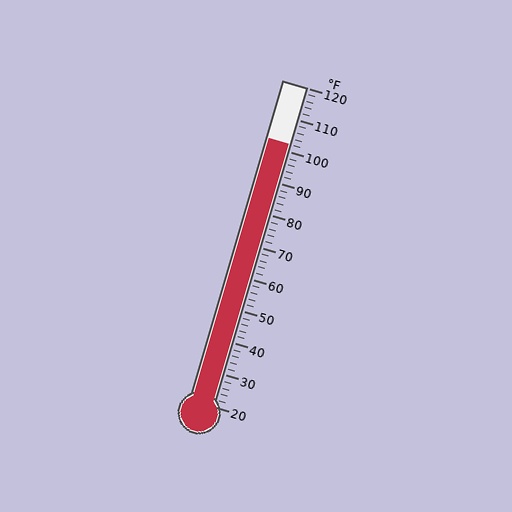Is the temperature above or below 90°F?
The temperature is above 90°F.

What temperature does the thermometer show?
The thermometer shows approximately 102°F.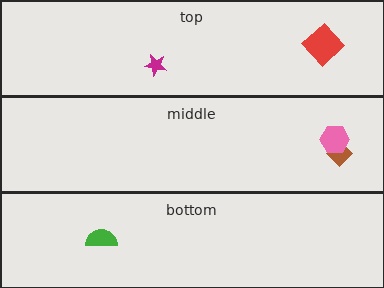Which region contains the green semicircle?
The bottom region.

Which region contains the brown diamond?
The middle region.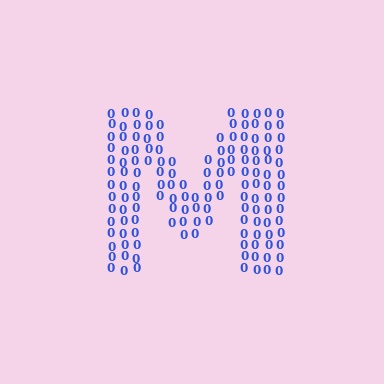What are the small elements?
The small elements are digit 0's.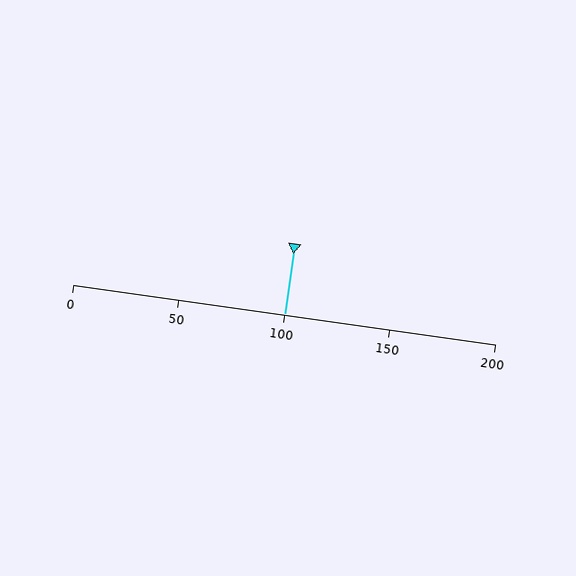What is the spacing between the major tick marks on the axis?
The major ticks are spaced 50 apart.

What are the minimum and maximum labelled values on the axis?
The axis runs from 0 to 200.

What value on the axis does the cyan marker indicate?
The marker indicates approximately 100.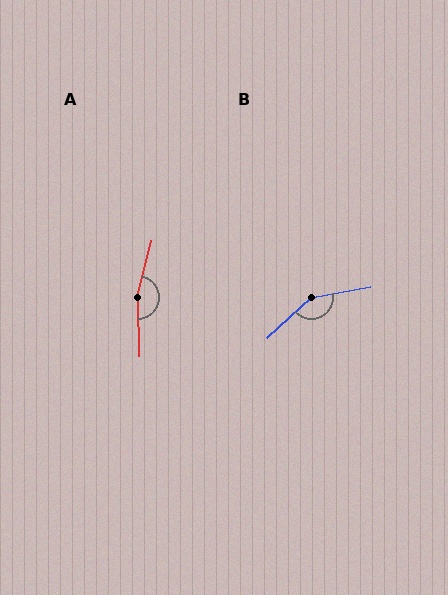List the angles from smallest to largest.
B (148°), A (164°).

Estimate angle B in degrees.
Approximately 148 degrees.